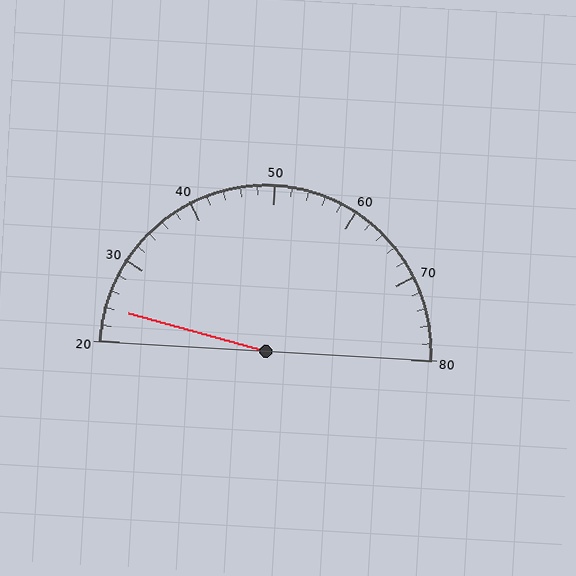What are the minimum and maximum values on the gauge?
The gauge ranges from 20 to 80.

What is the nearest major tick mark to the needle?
The nearest major tick mark is 20.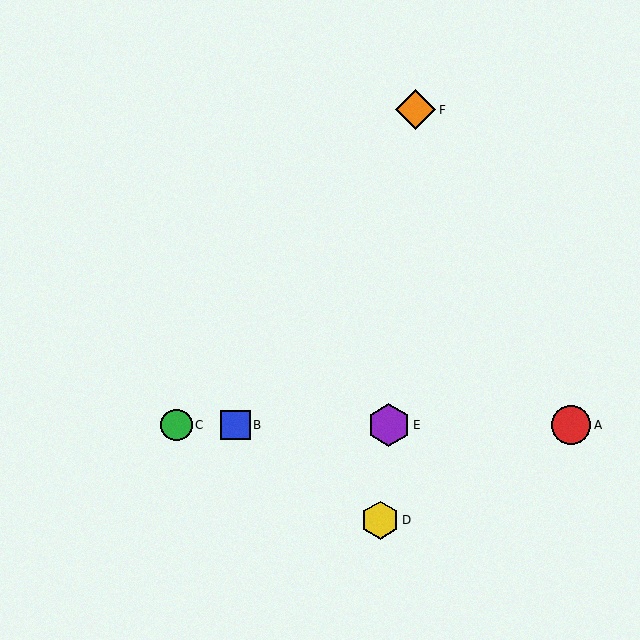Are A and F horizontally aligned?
No, A is at y≈425 and F is at y≈110.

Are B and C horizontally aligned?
Yes, both are at y≈425.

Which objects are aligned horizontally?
Objects A, B, C, E are aligned horizontally.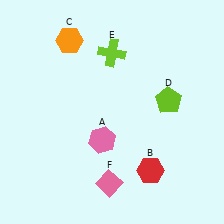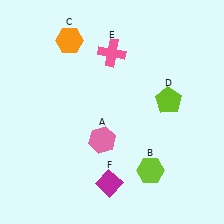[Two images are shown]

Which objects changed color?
B changed from red to lime. E changed from lime to pink. F changed from pink to magenta.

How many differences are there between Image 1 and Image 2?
There are 3 differences between the two images.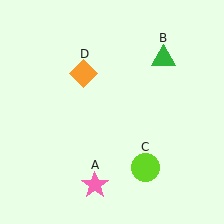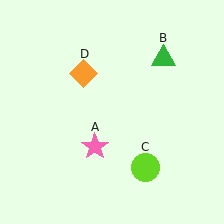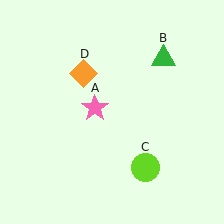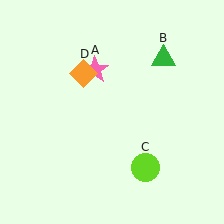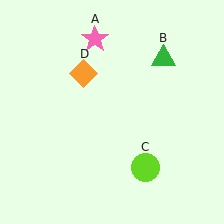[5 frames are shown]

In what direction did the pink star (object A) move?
The pink star (object A) moved up.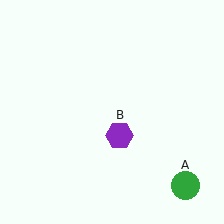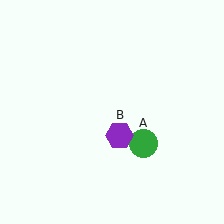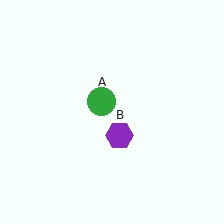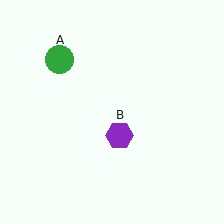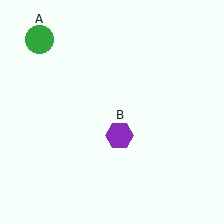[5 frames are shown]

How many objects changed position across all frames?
1 object changed position: green circle (object A).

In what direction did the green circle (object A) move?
The green circle (object A) moved up and to the left.